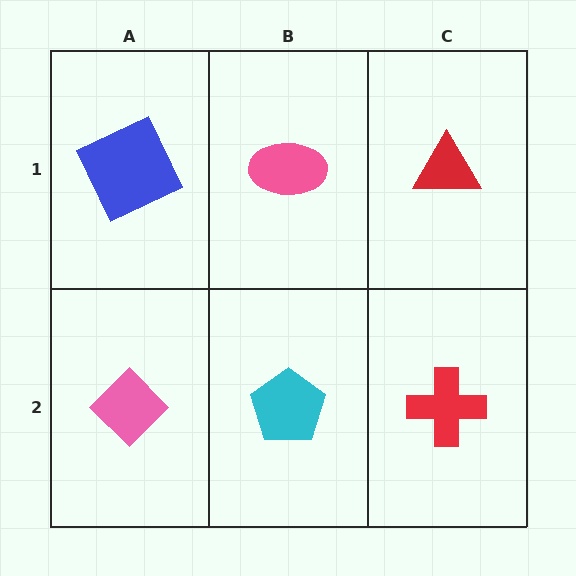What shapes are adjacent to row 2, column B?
A pink ellipse (row 1, column B), a pink diamond (row 2, column A), a red cross (row 2, column C).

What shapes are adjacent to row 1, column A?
A pink diamond (row 2, column A), a pink ellipse (row 1, column B).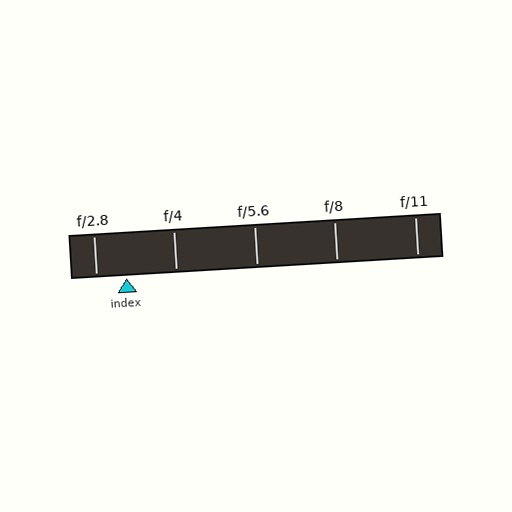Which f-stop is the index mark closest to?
The index mark is closest to f/2.8.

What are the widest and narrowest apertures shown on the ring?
The widest aperture shown is f/2.8 and the narrowest is f/11.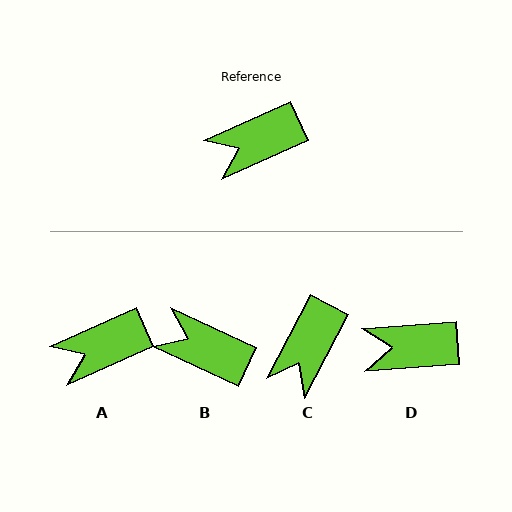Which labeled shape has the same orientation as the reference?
A.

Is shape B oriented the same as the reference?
No, it is off by about 49 degrees.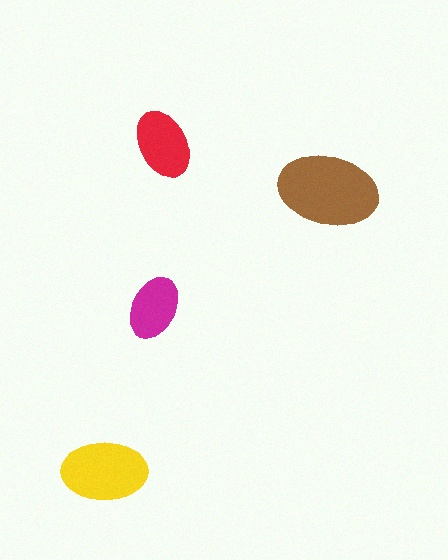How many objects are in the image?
There are 4 objects in the image.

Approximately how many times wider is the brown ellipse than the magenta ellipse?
About 1.5 times wider.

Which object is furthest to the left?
The yellow ellipse is leftmost.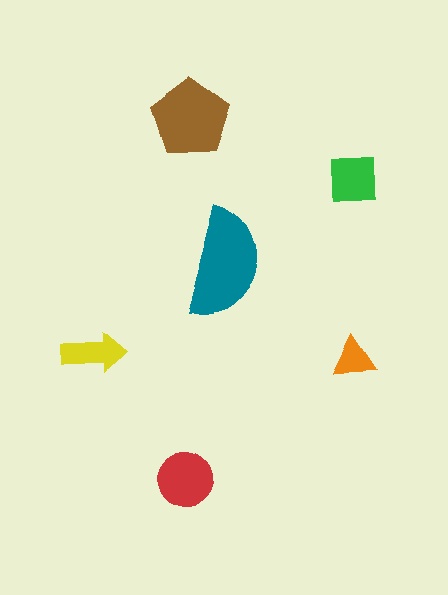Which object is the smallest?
The orange triangle.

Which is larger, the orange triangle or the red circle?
The red circle.